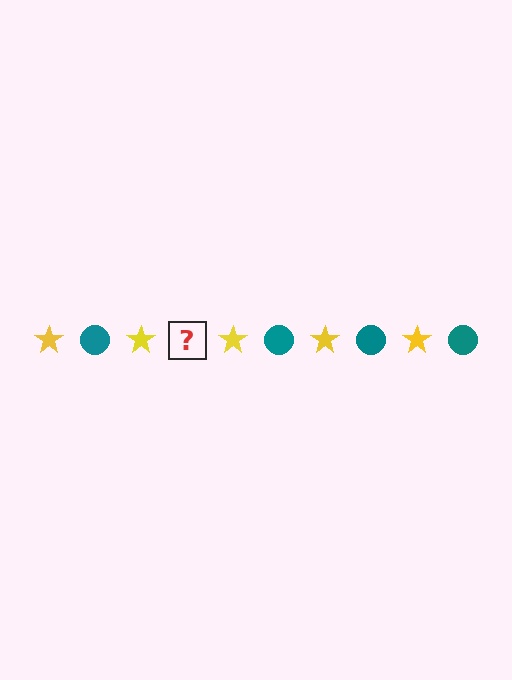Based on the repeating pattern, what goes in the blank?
The blank should be a teal circle.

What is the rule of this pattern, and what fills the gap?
The rule is that the pattern alternates between yellow star and teal circle. The gap should be filled with a teal circle.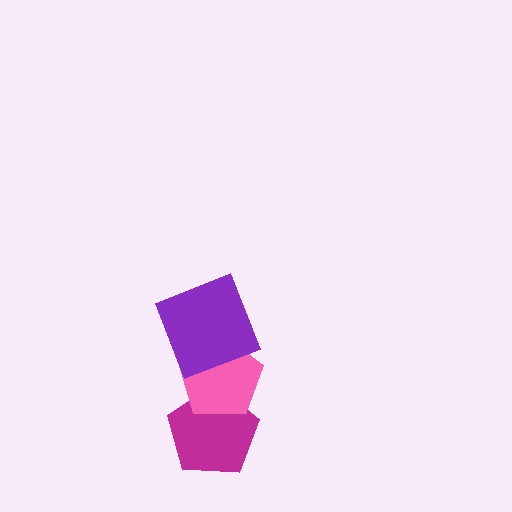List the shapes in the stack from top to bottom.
From top to bottom: the purple square, the pink pentagon, the magenta pentagon.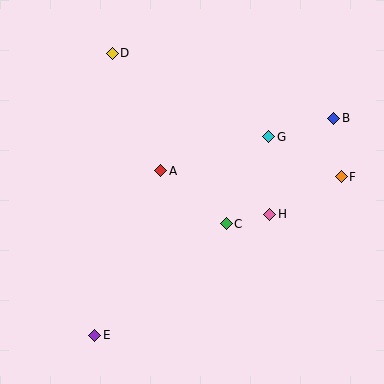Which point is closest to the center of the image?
Point A at (161, 171) is closest to the center.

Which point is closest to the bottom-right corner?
Point H is closest to the bottom-right corner.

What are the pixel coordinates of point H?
Point H is at (270, 214).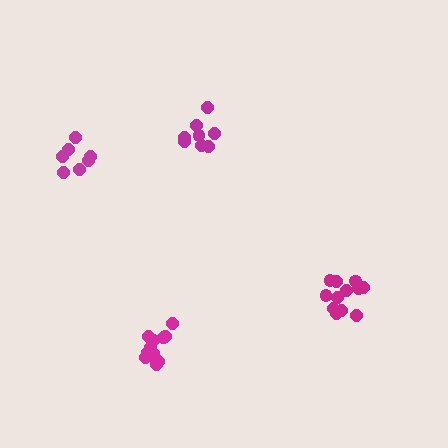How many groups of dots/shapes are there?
There are 4 groups.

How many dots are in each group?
Group 1: 12 dots, Group 2: 8 dots, Group 3: 7 dots, Group 4: 13 dots (40 total).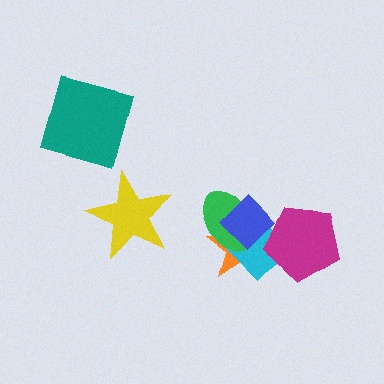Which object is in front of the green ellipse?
The blue diamond is in front of the green ellipse.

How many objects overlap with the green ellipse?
3 objects overlap with the green ellipse.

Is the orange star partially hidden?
Yes, it is partially covered by another shape.